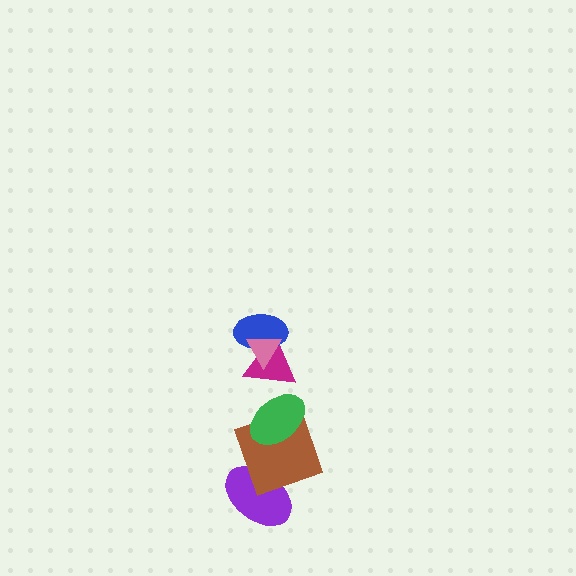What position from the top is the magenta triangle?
The magenta triangle is 3rd from the top.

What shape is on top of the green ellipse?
The magenta triangle is on top of the green ellipse.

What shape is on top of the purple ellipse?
The brown square is on top of the purple ellipse.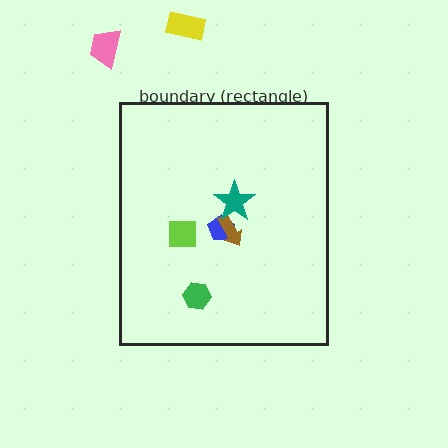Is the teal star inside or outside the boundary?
Inside.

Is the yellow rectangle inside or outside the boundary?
Outside.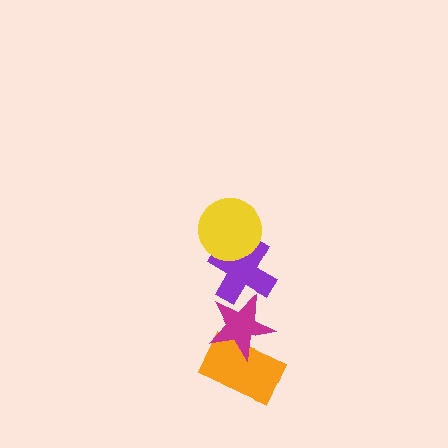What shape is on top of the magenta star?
The purple cross is on top of the magenta star.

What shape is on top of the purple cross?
The yellow circle is on top of the purple cross.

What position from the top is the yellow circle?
The yellow circle is 1st from the top.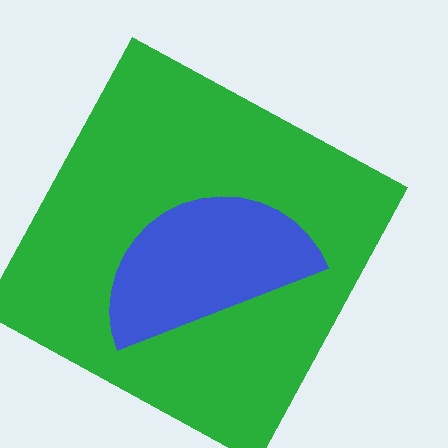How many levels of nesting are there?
2.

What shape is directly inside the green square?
The blue semicircle.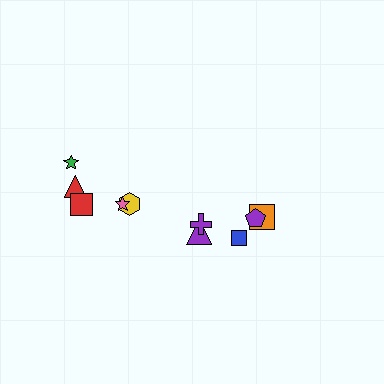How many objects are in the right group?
There are 4 objects.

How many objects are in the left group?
There are 6 objects.